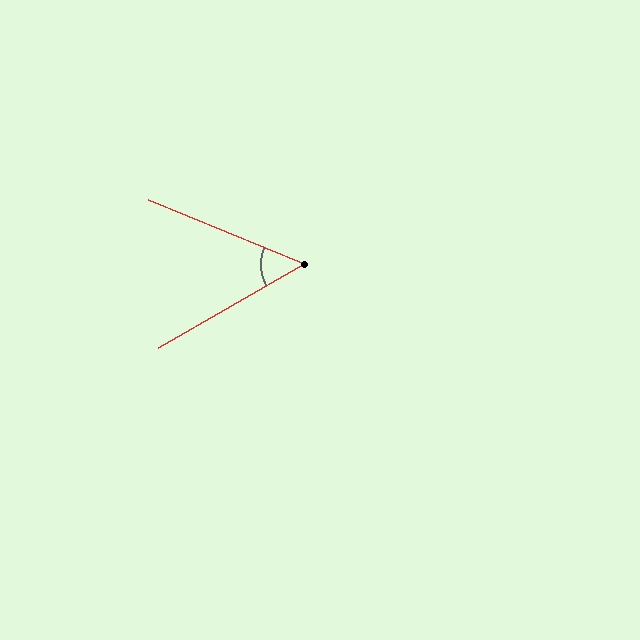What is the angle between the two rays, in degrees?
Approximately 52 degrees.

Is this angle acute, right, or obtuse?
It is acute.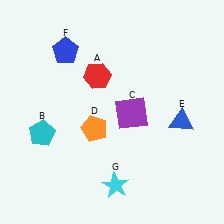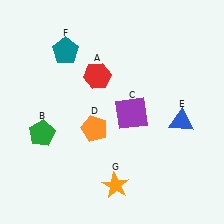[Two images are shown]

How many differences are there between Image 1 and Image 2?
There are 3 differences between the two images.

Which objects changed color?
B changed from cyan to green. F changed from blue to teal. G changed from cyan to orange.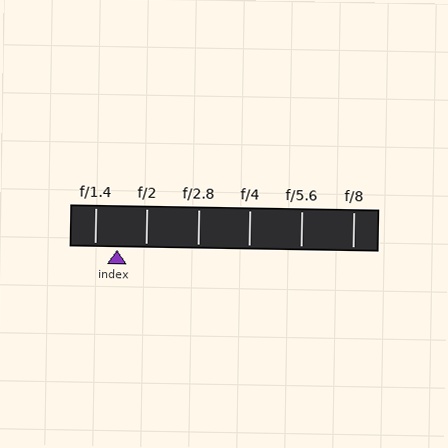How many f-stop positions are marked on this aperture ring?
There are 6 f-stop positions marked.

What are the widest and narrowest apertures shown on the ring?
The widest aperture shown is f/1.4 and the narrowest is f/8.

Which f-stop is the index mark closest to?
The index mark is closest to f/1.4.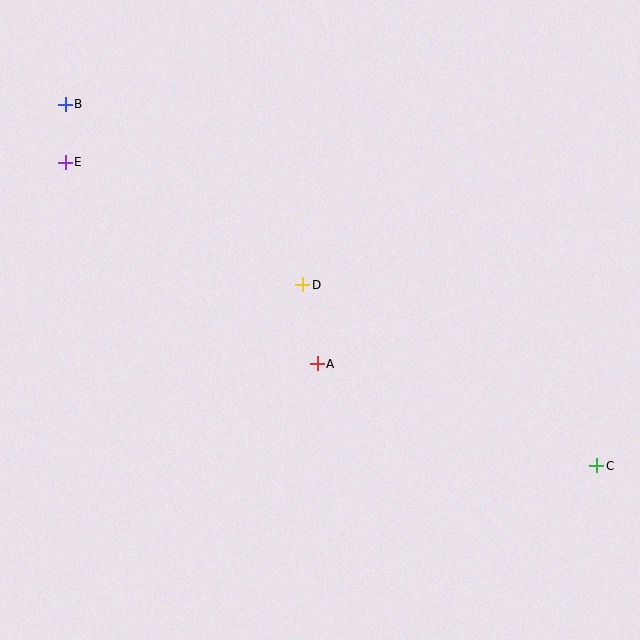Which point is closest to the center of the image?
Point D at (303, 285) is closest to the center.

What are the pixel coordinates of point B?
Point B is at (65, 104).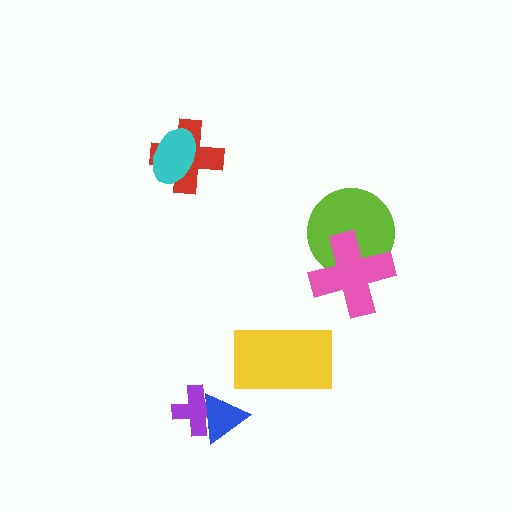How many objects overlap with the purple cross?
1 object overlaps with the purple cross.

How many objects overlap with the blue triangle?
1 object overlaps with the blue triangle.